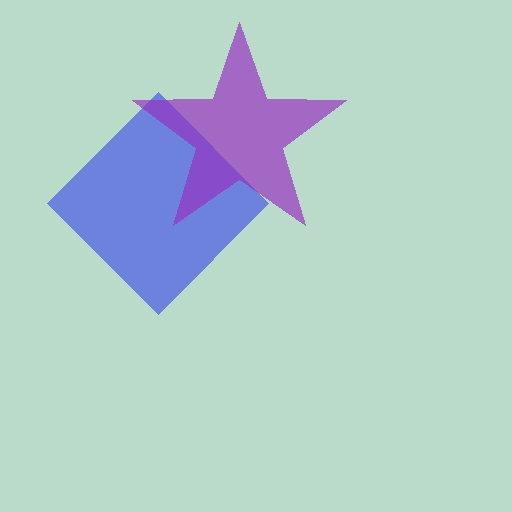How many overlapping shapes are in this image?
There are 2 overlapping shapes in the image.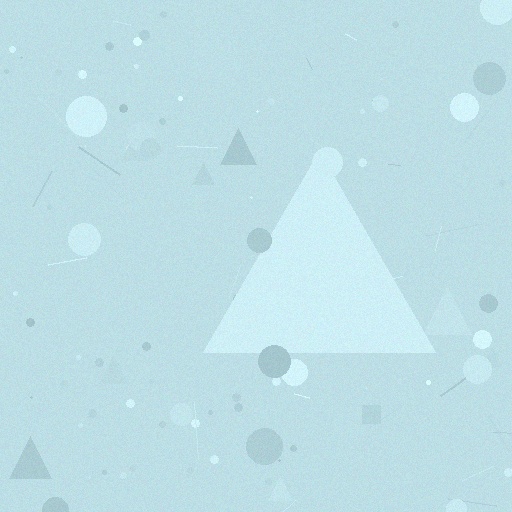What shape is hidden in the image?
A triangle is hidden in the image.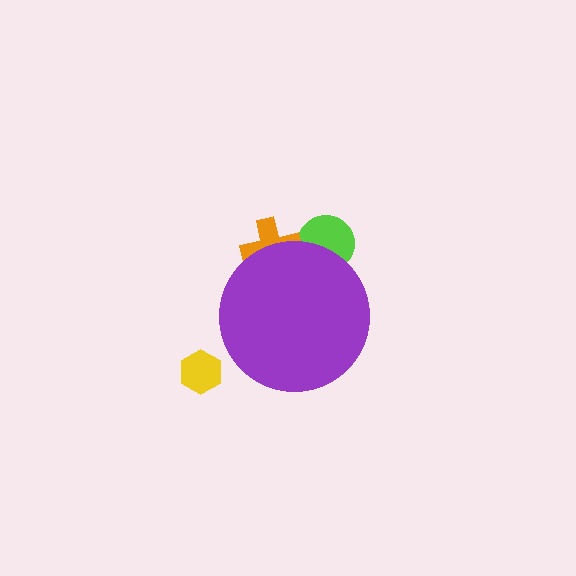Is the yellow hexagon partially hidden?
No, the yellow hexagon is fully visible.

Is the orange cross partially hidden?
Yes, the orange cross is partially hidden behind the purple circle.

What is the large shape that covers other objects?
A purple circle.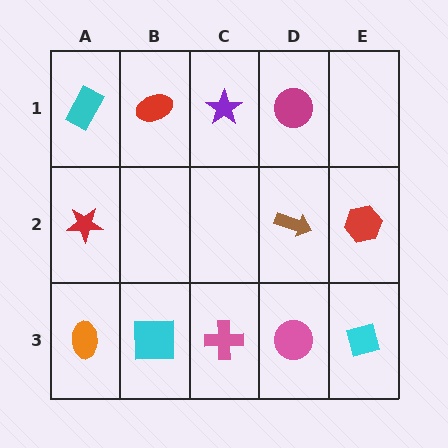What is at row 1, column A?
A cyan rectangle.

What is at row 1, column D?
A magenta circle.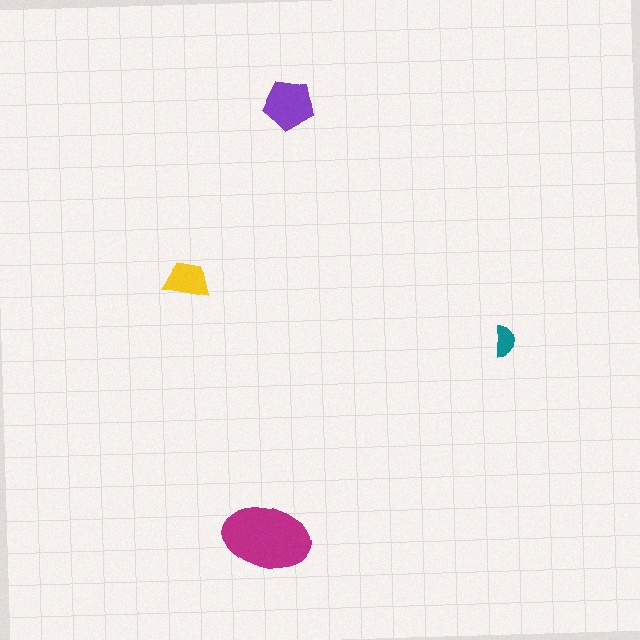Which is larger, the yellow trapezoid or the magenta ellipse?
The magenta ellipse.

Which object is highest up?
The purple pentagon is topmost.